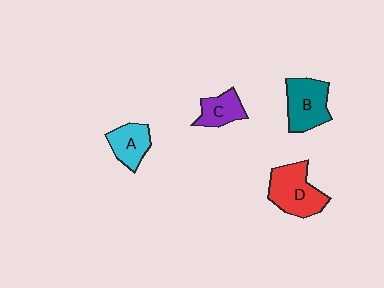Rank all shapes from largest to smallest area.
From largest to smallest: D (red), B (teal), A (cyan), C (purple).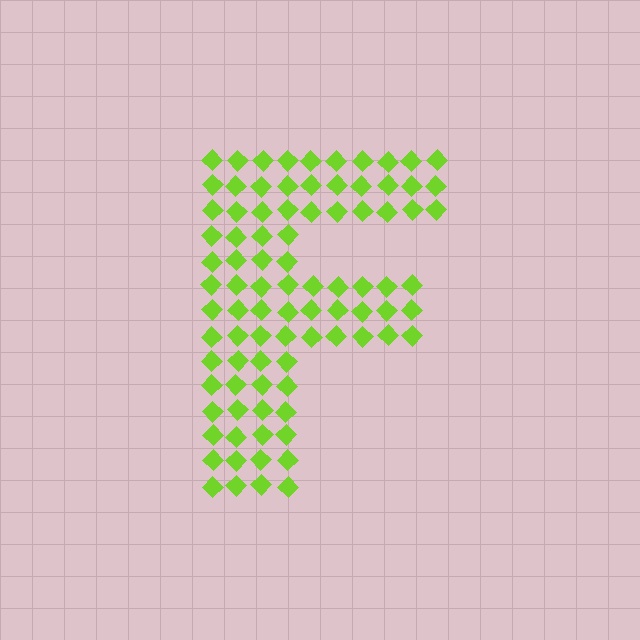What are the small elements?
The small elements are diamonds.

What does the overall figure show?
The overall figure shows the letter F.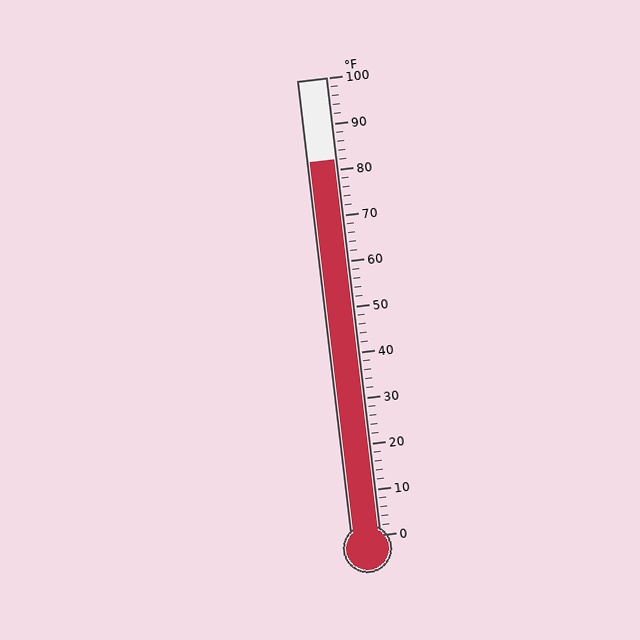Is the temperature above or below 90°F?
The temperature is below 90°F.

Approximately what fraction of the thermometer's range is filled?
The thermometer is filled to approximately 80% of its range.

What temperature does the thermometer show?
The thermometer shows approximately 82°F.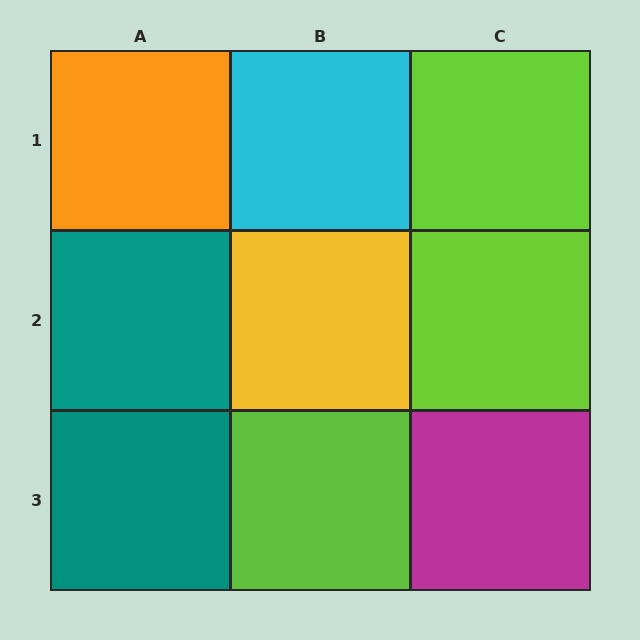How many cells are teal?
2 cells are teal.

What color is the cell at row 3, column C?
Magenta.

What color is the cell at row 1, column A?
Orange.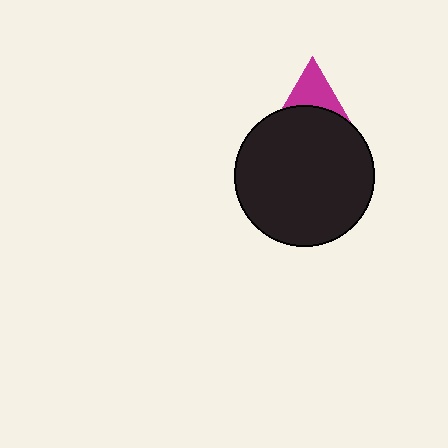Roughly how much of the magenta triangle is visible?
About half of it is visible (roughly 46%).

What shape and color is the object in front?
The object in front is a black circle.